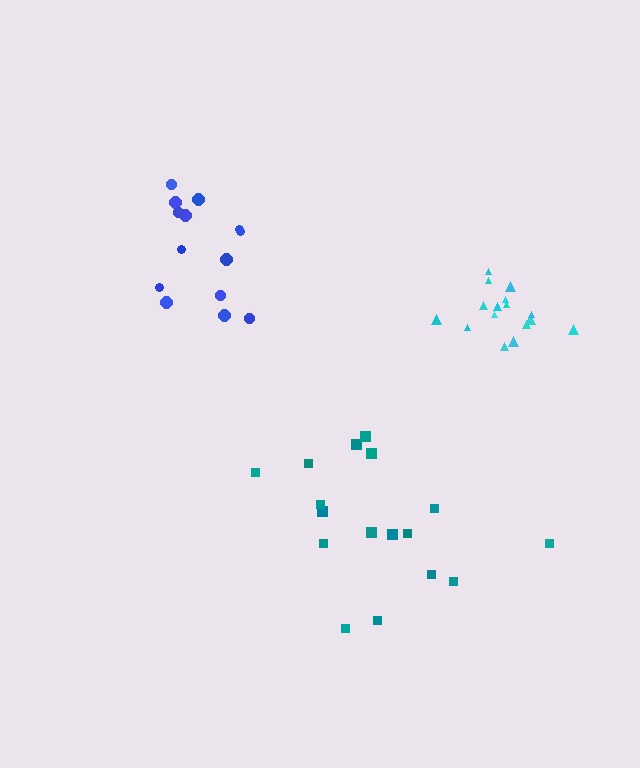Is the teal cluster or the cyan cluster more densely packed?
Cyan.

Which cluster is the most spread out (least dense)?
Teal.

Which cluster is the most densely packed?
Cyan.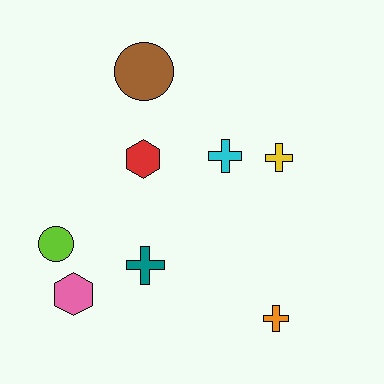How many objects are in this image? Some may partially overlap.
There are 8 objects.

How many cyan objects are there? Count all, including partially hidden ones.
There is 1 cyan object.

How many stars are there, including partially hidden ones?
There are no stars.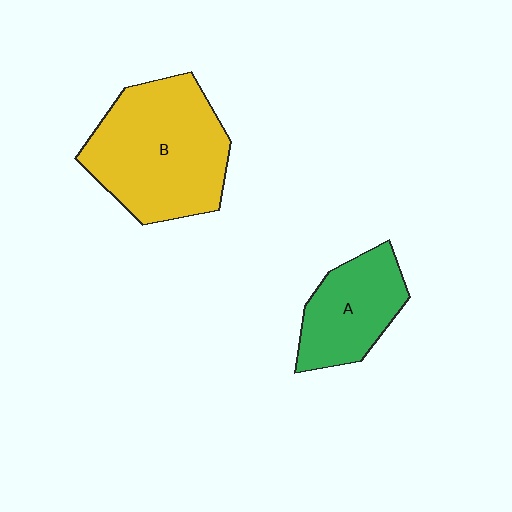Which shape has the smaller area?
Shape A (green).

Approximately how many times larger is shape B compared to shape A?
Approximately 1.8 times.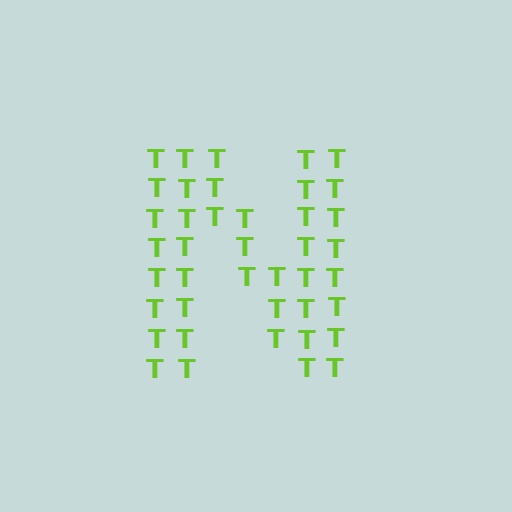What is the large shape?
The large shape is the letter N.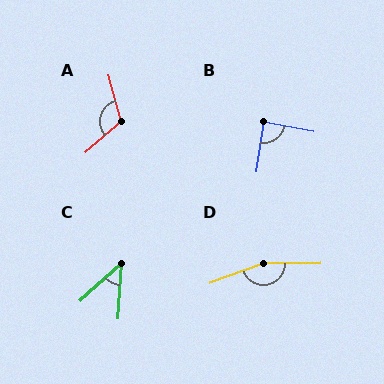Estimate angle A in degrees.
Approximately 115 degrees.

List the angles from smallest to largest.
C (44°), B (88°), A (115°), D (160°).